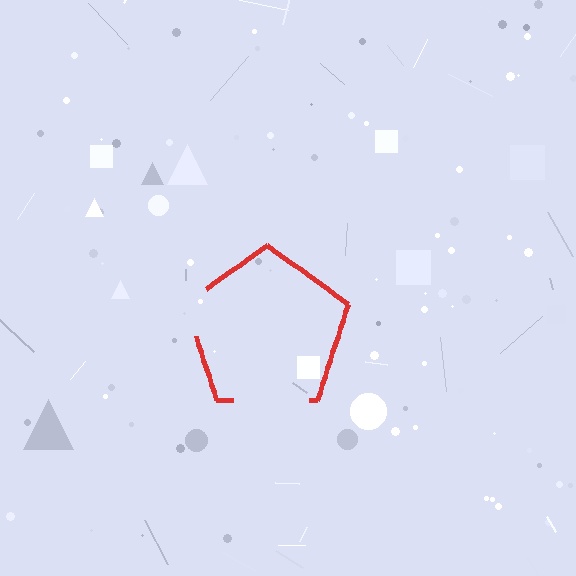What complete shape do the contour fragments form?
The contour fragments form a pentagon.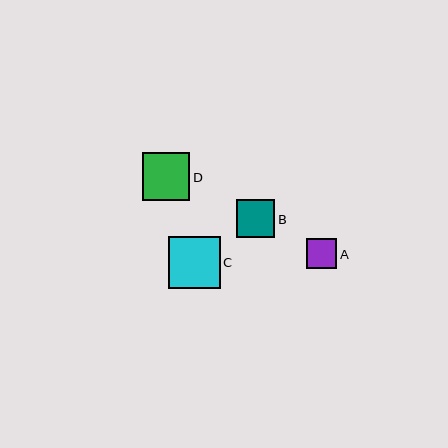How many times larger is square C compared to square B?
Square C is approximately 1.3 times the size of square B.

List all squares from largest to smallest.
From largest to smallest: C, D, B, A.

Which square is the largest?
Square C is the largest with a size of approximately 52 pixels.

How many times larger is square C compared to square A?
Square C is approximately 1.7 times the size of square A.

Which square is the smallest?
Square A is the smallest with a size of approximately 30 pixels.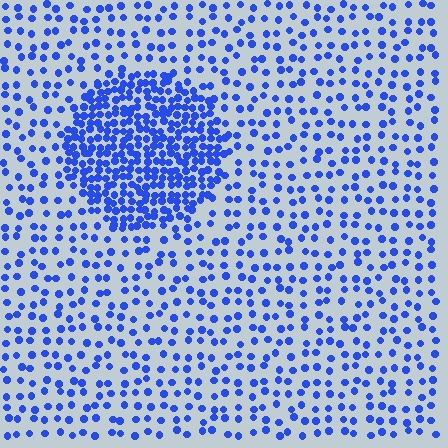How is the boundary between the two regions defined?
The boundary is defined by a change in element density (approximately 2.7x ratio). All elements are the same color, size, and shape.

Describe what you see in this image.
The image contains small blue elements arranged at two different densities. A circle-shaped region is visible where the elements are more densely packed than the surrounding area.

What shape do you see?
I see a circle.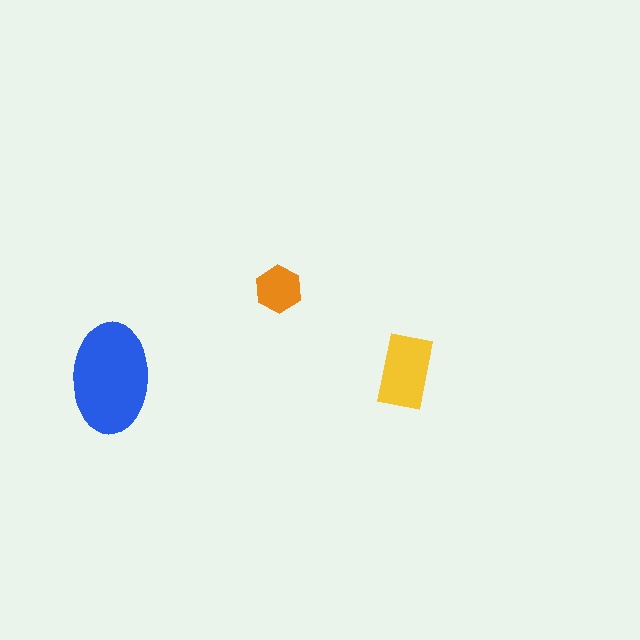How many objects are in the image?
There are 3 objects in the image.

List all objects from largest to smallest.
The blue ellipse, the yellow rectangle, the orange hexagon.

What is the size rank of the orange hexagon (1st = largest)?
3rd.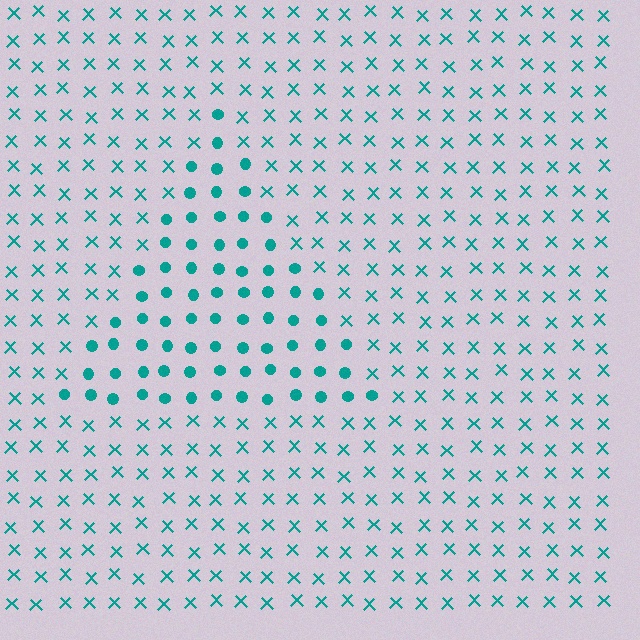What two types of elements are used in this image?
The image uses circles inside the triangle region and X marks outside it.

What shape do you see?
I see a triangle.